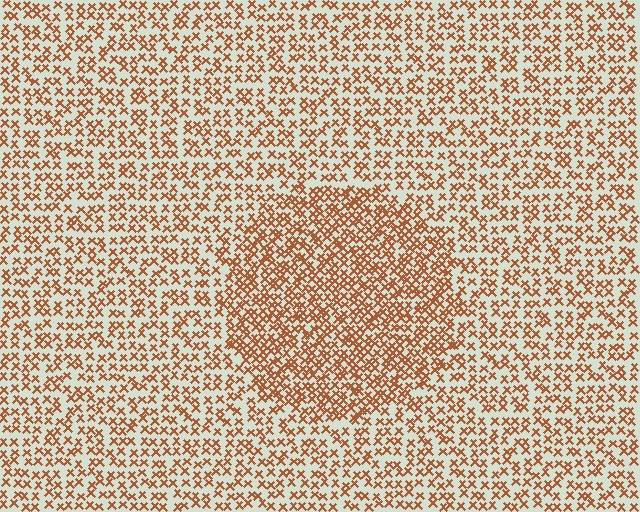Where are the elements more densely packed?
The elements are more densely packed inside the circle boundary.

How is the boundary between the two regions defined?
The boundary is defined by a change in element density (approximately 1.7x ratio). All elements are the same color, size, and shape.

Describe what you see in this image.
The image contains small brown elements arranged at two different densities. A circle-shaped region is visible where the elements are more densely packed than the surrounding area.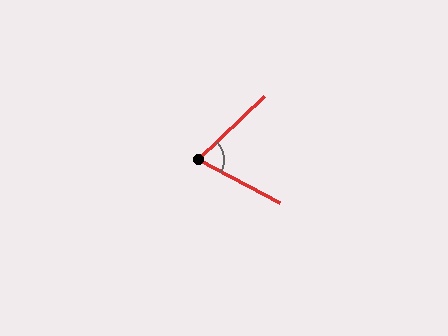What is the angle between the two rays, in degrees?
Approximately 72 degrees.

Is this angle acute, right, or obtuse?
It is acute.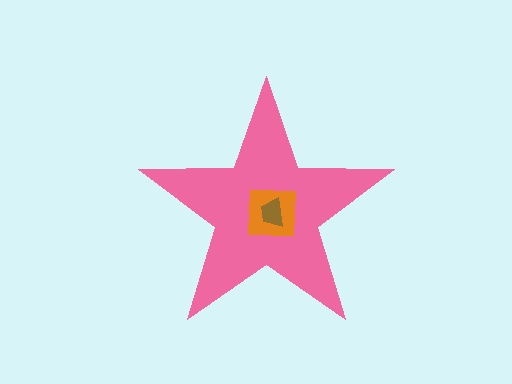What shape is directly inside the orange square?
The brown trapezoid.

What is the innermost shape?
The brown trapezoid.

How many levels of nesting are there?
3.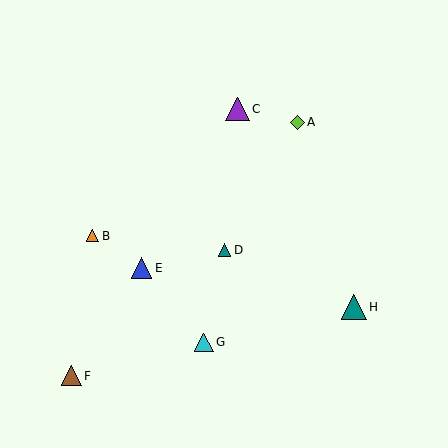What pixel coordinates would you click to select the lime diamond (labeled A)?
Click at (297, 122) to select the lime diamond A.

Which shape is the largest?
The teal triangle (labeled H) is the largest.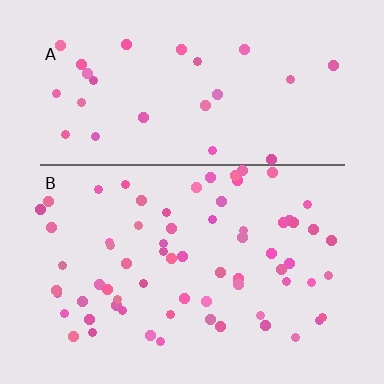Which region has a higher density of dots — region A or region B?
B (the bottom).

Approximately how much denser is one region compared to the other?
Approximately 2.5× — region B over region A.